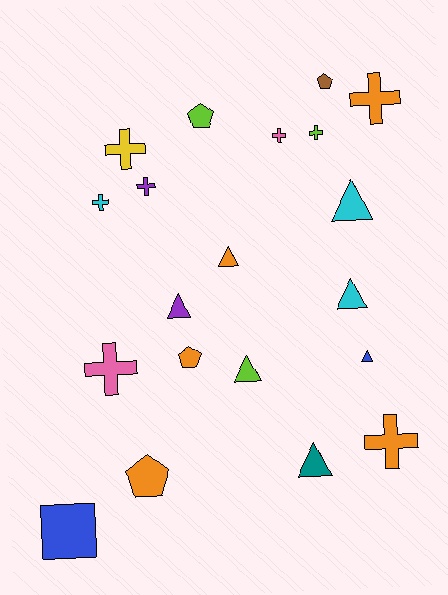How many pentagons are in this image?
There are 4 pentagons.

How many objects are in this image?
There are 20 objects.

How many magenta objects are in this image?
There are no magenta objects.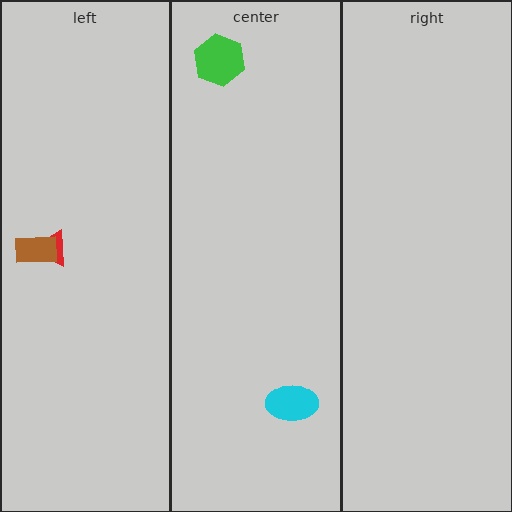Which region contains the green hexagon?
The center region.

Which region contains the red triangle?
The left region.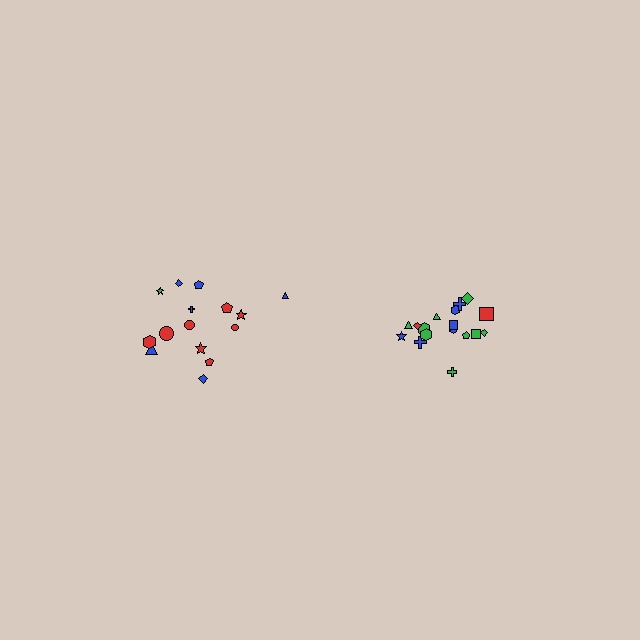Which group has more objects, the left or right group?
The right group.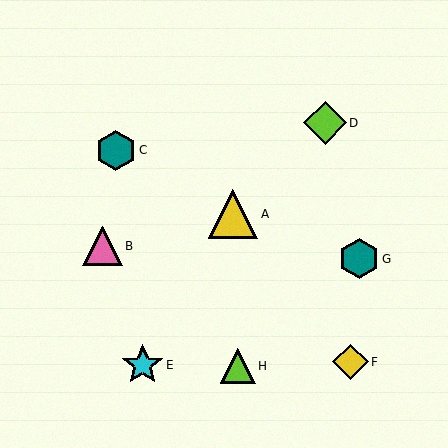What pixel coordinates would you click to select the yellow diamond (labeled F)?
Click at (351, 362) to select the yellow diamond F.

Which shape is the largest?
The yellow triangle (labeled A) is the largest.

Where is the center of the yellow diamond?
The center of the yellow diamond is at (351, 362).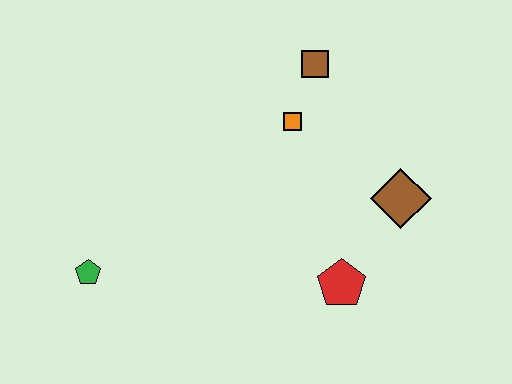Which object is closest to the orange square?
The brown square is closest to the orange square.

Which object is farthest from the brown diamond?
The green pentagon is farthest from the brown diamond.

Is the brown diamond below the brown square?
Yes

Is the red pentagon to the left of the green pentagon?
No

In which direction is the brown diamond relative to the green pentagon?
The brown diamond is to the right of the green pentagon.